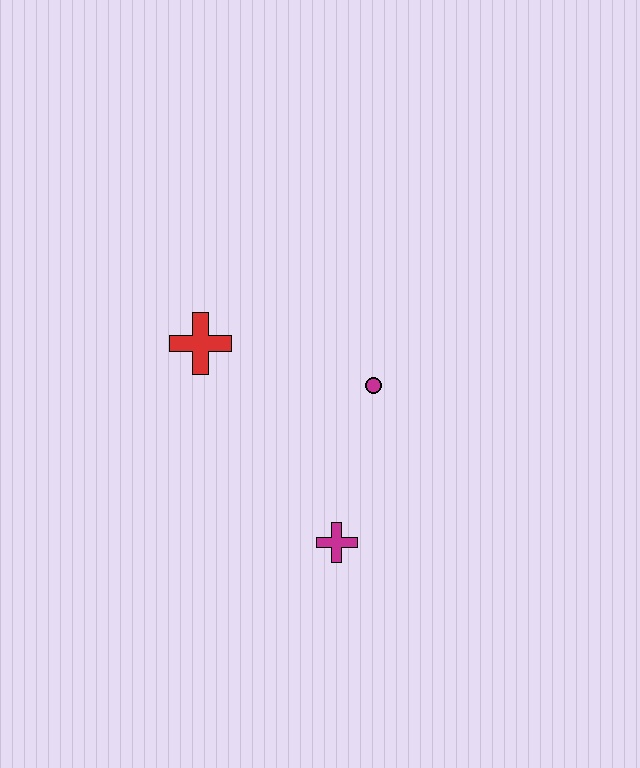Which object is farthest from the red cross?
The magenta cross is farthest from the red cross.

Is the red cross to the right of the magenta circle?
No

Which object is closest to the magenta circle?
The magenta cross is closest to the magenta circle.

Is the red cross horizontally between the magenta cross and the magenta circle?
No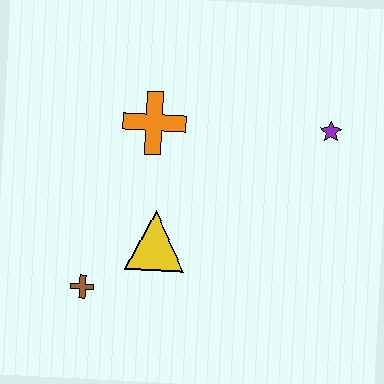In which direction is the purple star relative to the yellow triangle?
The purple star is to the right of the yellow triangle.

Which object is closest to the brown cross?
The yellow triangle is closest to the brown cross.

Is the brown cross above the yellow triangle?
No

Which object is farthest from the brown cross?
The purple star is farthest from the brown cross.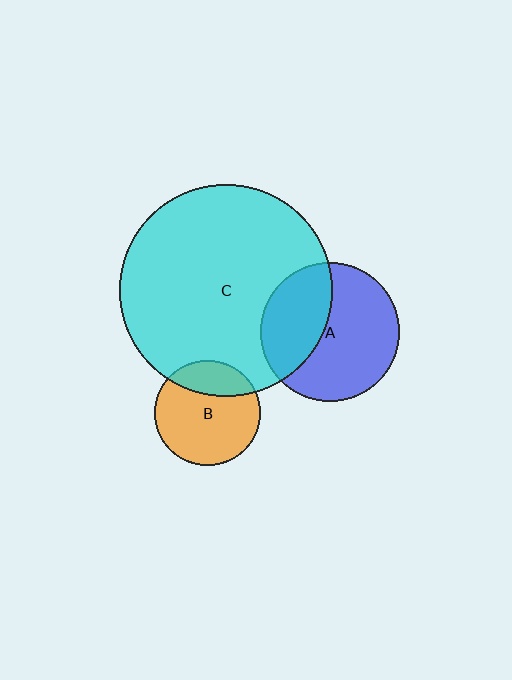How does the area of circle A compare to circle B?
Approximately 1.7 times.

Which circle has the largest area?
Circle C (cyan).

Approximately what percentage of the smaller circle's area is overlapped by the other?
Approximately 25%.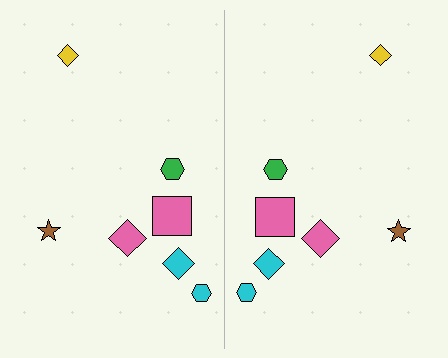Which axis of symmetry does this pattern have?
The pattern has a vertical axis of symmetry running through the center of the image.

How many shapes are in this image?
There are 14 shapes in this image.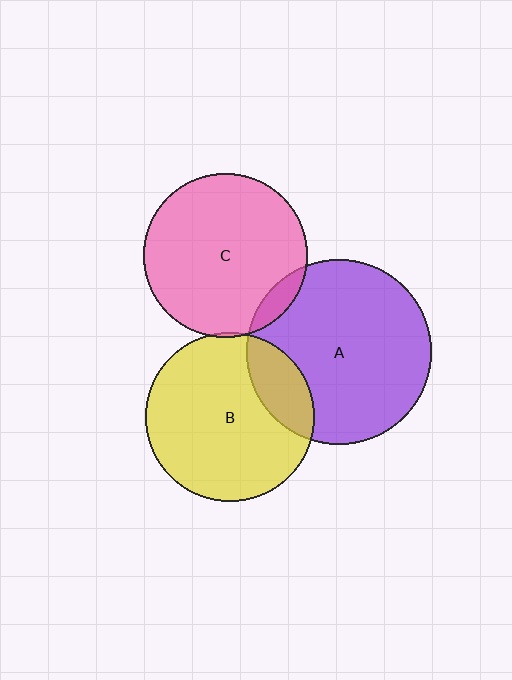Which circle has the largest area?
Circle A (purple).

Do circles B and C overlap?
Yes.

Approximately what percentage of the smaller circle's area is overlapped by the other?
Approximately 5%.